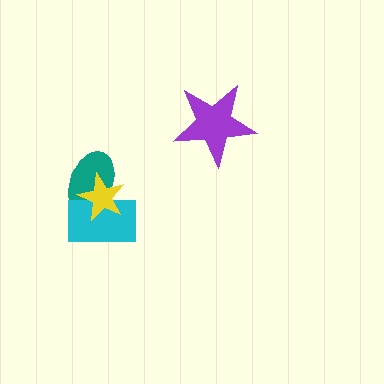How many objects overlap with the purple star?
0 objects overlap with the purple star.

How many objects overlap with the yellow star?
2 objects overlap with the yellow star.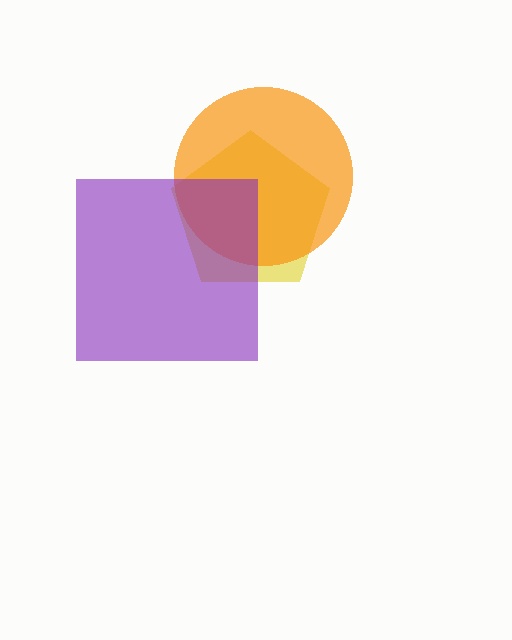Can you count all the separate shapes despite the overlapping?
Yes, there are 3 separate shapes.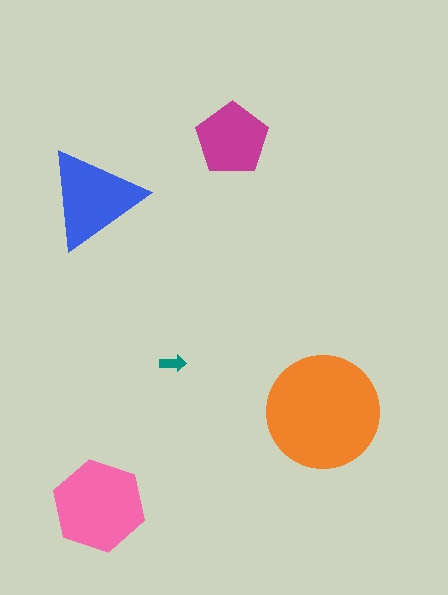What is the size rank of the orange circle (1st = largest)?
1st.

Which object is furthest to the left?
The blue triangle is leftmost.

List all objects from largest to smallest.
The orange circle, the pink hexagon, the blue triangle, the magenta pentagon, the teal arrow.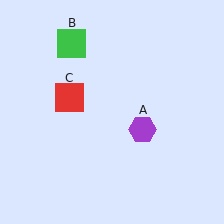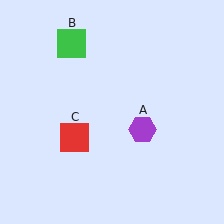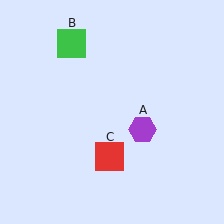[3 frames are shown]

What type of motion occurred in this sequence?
The red square (object C) rotated counterclockwise around the center of the scene.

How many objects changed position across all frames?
1 object changed position: red square (object C).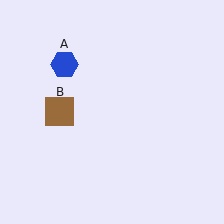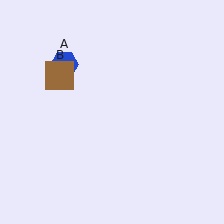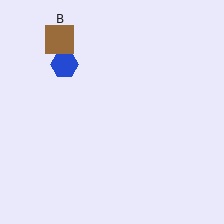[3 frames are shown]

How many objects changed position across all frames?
1 object changed position: brown square (object B).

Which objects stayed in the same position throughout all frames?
Blue hexagon (object A) remained stationary.